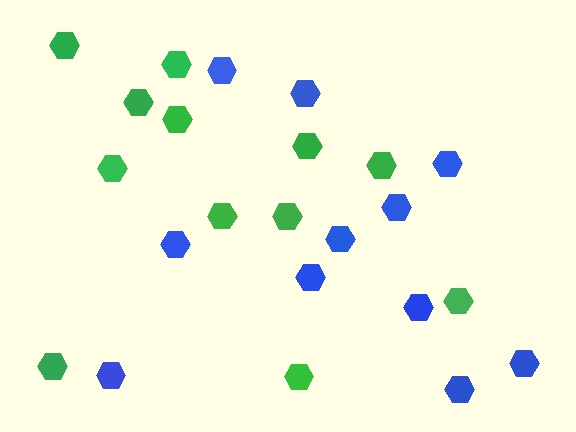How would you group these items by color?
There are 2 groups: one group of blue hexagons (11) and one group of green hexagons (12).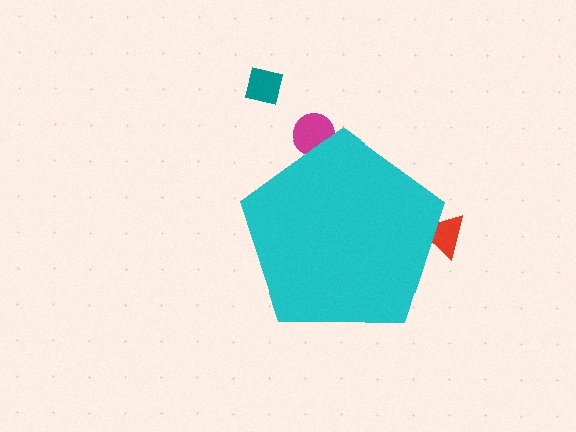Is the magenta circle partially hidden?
Yes, the magenta circle is partially hidden behind the cyan pentagon.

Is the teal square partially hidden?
No, the teal square is fully visible.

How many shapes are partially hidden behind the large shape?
2 shapes are partially hidden.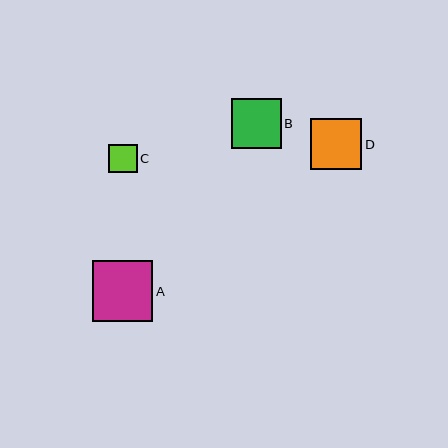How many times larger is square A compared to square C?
Square A is approximately 2.1 times the size of square C.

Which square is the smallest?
Square C is the smallest with a size of approximately 28 pixels.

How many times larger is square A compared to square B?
Square A is approximately 1.2 times the size of square B.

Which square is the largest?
Square A is the largest with a size of approximately 60 pixels.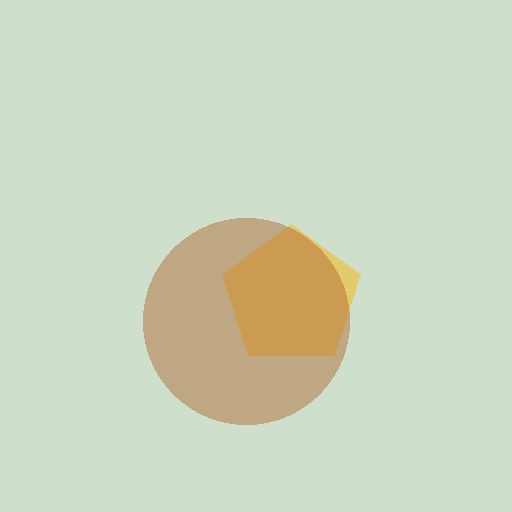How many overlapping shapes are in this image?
There are 2 overlapping shapes in the image.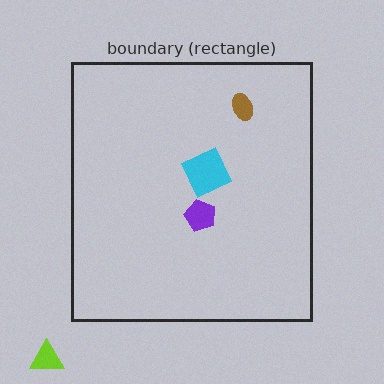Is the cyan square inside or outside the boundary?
Inside.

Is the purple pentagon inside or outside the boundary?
Inside.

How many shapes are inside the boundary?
3 inside, 1 outside.